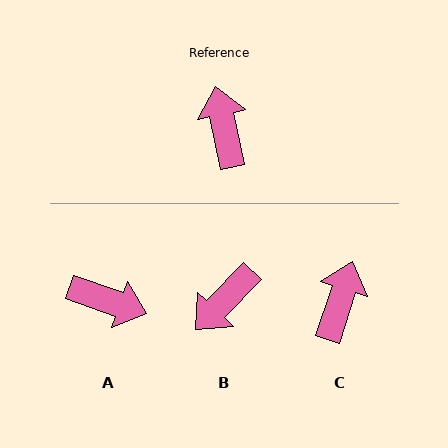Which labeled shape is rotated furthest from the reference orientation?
B, about 125 degrees away.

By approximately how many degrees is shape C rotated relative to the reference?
Approximately 29 degrees clockwise.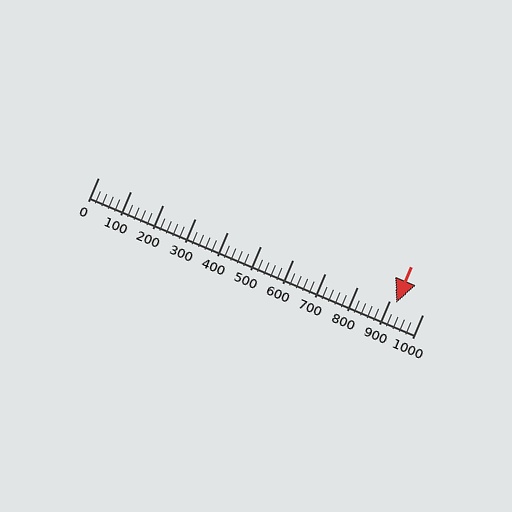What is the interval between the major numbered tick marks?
The major tick marks are spaced 100 units apart.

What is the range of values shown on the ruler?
The ruler shows values from 0 to 1000.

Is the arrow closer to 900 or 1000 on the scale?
The arrow is closer to 900.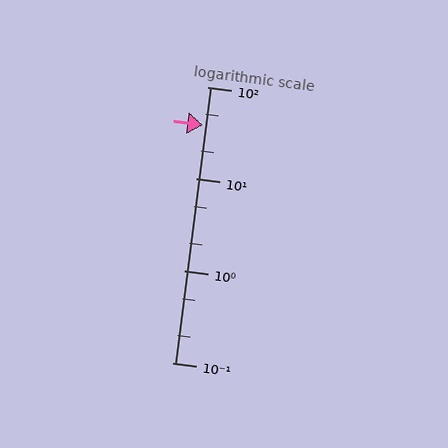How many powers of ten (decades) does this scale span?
The scale spans 3 decades, from 0.1 to 100.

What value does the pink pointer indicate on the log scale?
The pointer indicates approximately 38.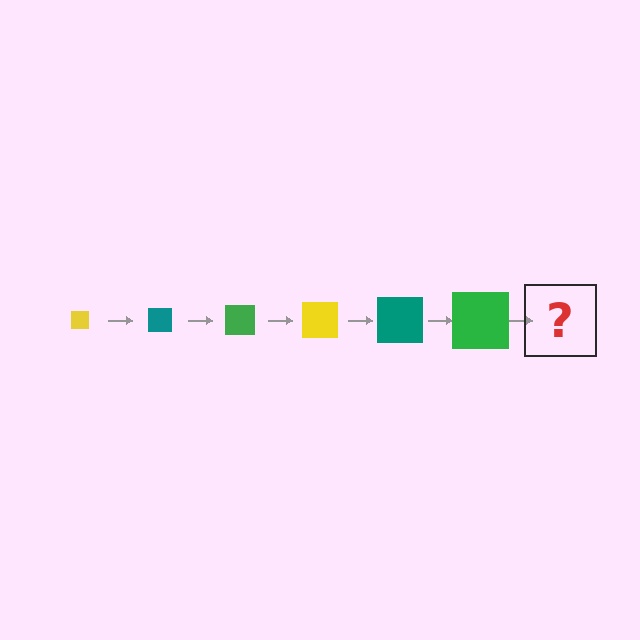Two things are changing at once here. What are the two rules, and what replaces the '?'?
The two rules are that the square grows larger each step and the color cycles through yellow, teal, and green. The '?' should be a yellow square, larger than the previous one.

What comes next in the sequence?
The next element should be a yellow square, larger than the previous one.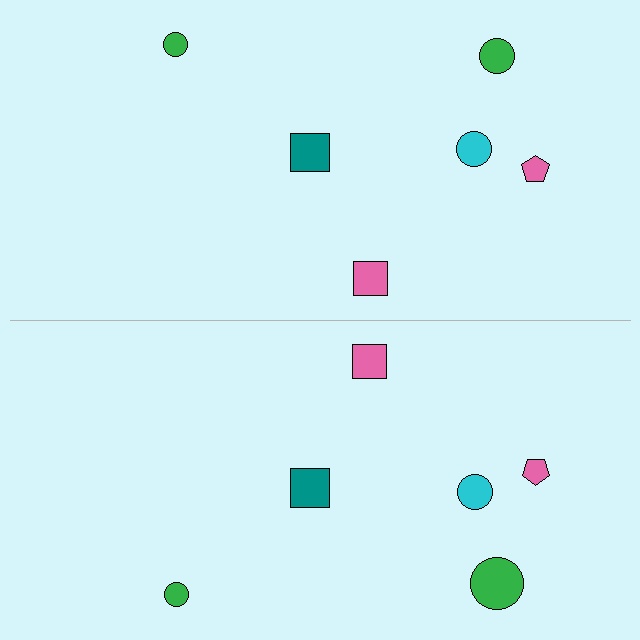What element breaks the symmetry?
The green circle on the bottom side has a different size than its mirror counterpart.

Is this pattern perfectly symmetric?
No, the pattern is not perfectly symmetric. The green circle on the bottom side has a different size than its mirror counterpart.